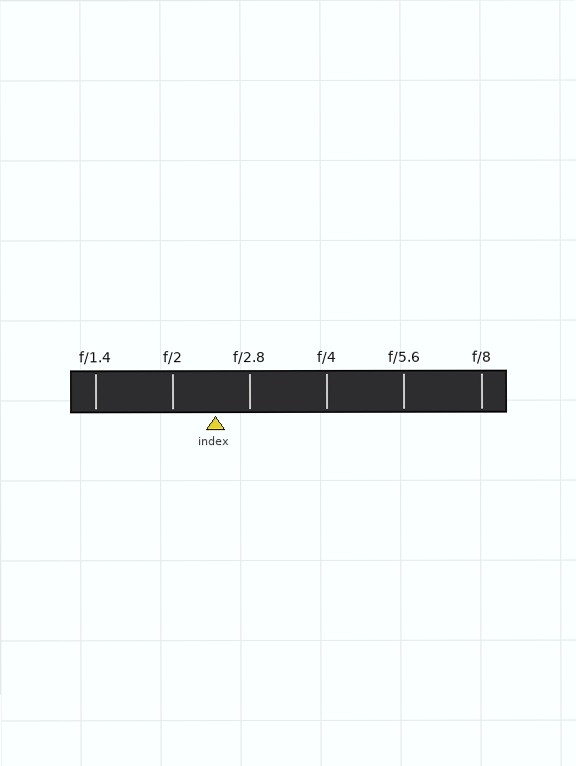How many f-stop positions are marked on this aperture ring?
There are 6 f-stop positions marked.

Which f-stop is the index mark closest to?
The index mark is closest to f/2.8.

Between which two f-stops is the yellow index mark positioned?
The index mark is between f/2 and f/2.8.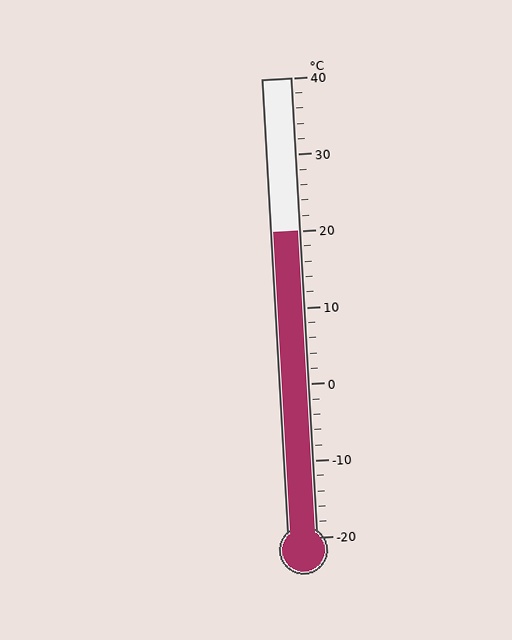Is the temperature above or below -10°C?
The temperature is above -10°C.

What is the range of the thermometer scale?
The thermometer scale ranges from -20°C to 40°C.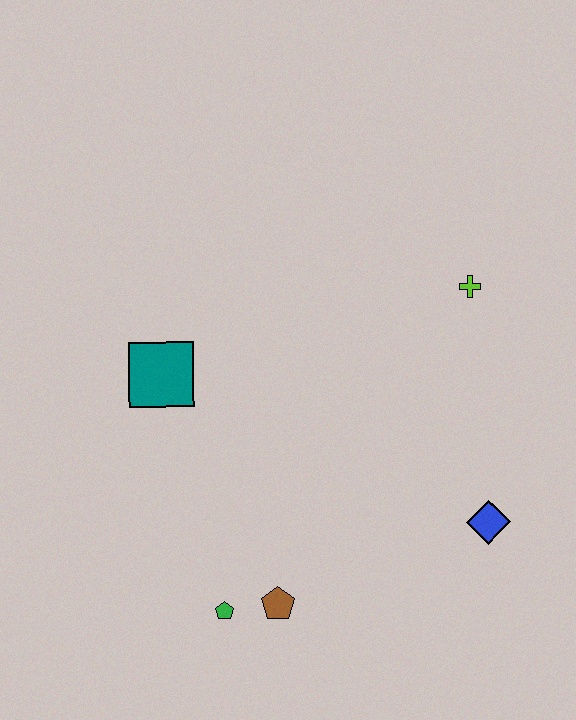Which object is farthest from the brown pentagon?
The lime cross is farthest from the brown pentagon.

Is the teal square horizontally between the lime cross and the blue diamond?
No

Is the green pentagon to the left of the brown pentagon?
Yes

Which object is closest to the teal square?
The green pentagon is closest to the teal square.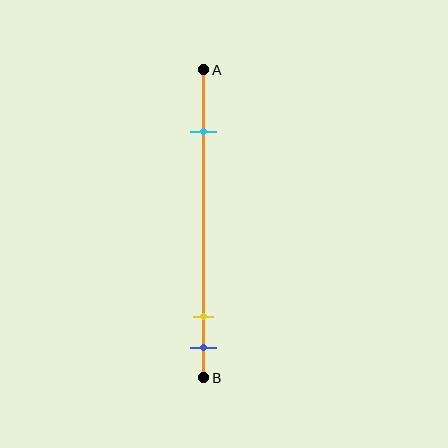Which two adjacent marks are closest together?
The yellow and blue marks are the closest adjacent pair.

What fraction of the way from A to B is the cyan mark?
The cyan mark is approximately 20% (0.2) of the way from A to B.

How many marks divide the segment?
There are 3 marks dividing the segment.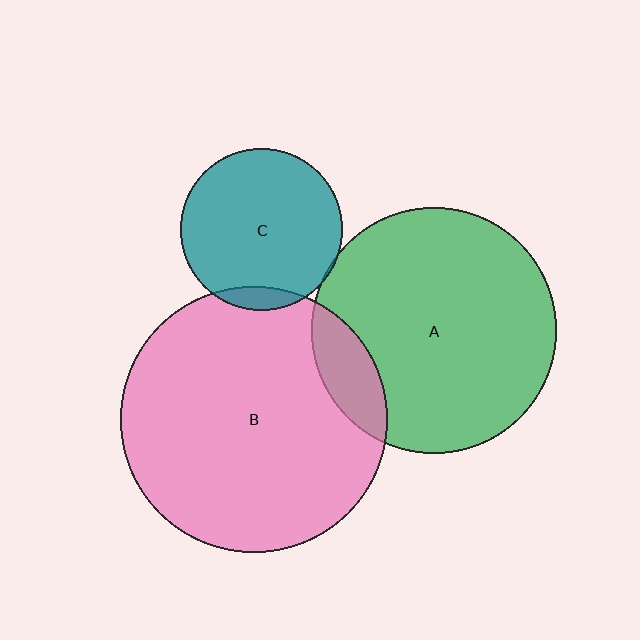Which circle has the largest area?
Circle B (pink).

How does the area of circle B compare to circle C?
Approximately 2.7 times.